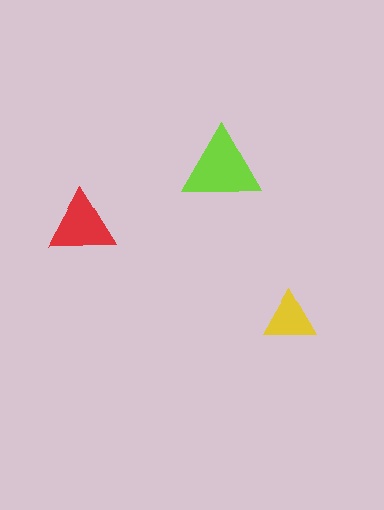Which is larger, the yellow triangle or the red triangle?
The red one.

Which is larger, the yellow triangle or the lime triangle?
The lime one.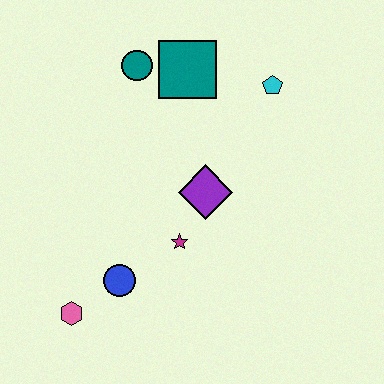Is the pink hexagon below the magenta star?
Yes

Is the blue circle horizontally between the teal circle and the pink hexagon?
Yes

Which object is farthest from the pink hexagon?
The cyan pentagon is farthest from the pink hexagon.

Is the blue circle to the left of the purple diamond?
Yes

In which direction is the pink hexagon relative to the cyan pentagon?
The pink hexagon is below the cyan pentagon.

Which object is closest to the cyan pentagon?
The teal square is closest to the cyan pentagon.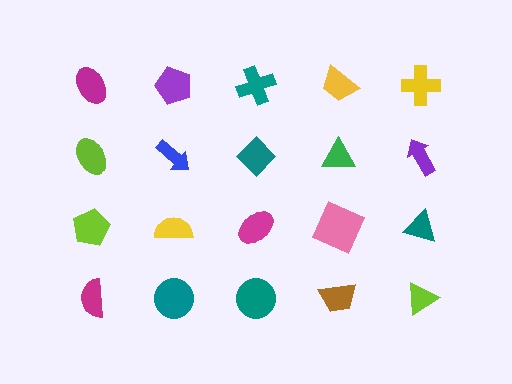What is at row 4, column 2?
A teal circle.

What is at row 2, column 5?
A purple arrow.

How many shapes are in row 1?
5 shapes.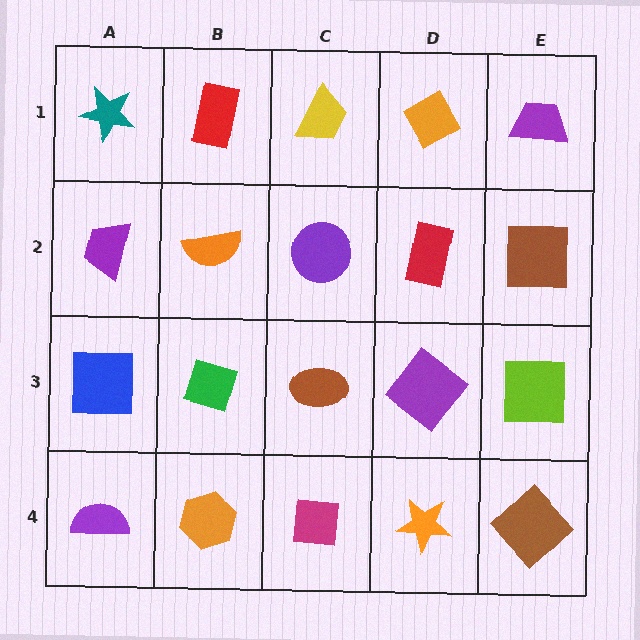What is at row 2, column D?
A red rectangle.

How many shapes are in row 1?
5 shapes.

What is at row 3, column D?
A purple diamond.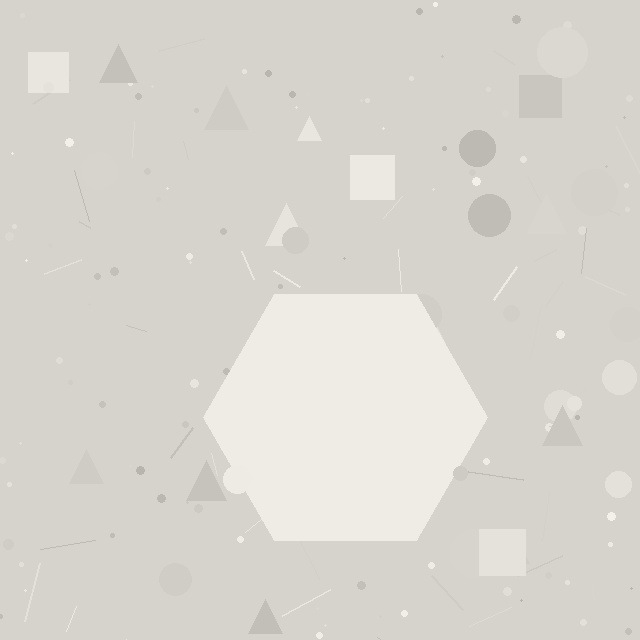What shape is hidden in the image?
A hexagon is hidden in the image.